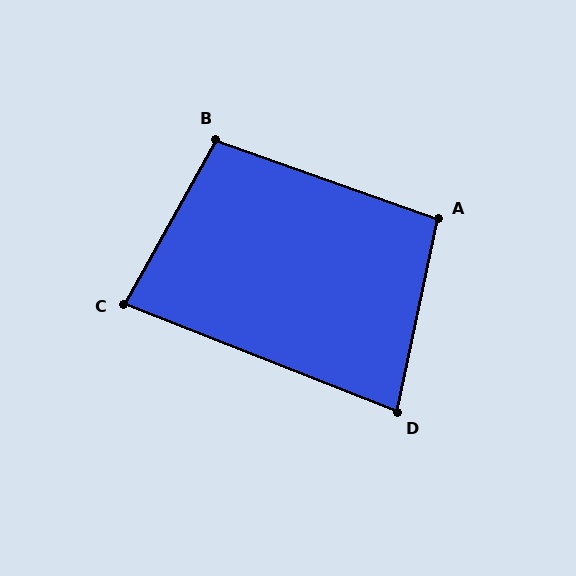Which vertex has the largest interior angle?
B, at approximately 100 degrees.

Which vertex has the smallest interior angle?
D, at approximately 80 degrees.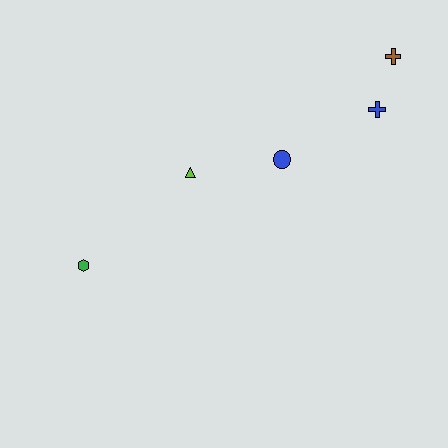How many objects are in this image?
There are 5 objects.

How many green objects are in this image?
There is 1 green object.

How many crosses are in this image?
There are 2 crosses.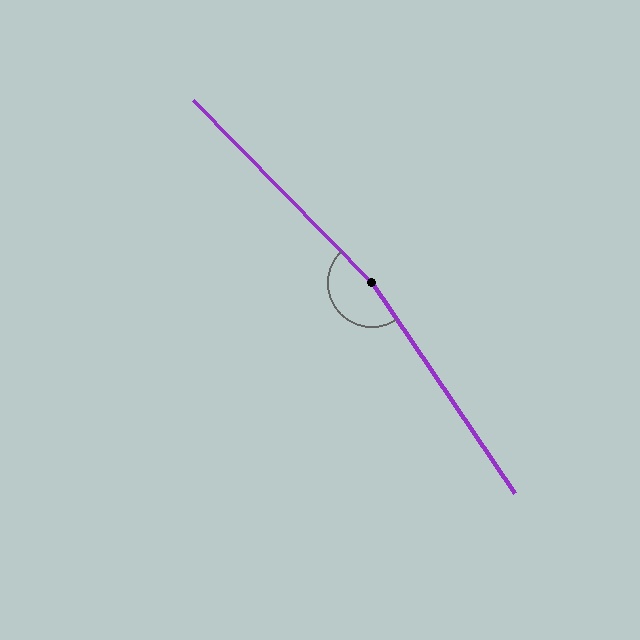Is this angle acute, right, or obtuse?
It is obtuse.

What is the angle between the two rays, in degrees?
Approximately 170 degrees.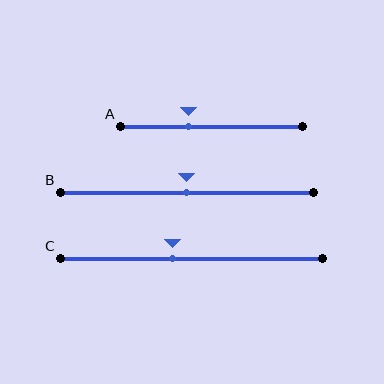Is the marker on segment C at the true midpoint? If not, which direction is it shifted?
No, the marker on segment C is shifted to the left by about 7% of the segment length.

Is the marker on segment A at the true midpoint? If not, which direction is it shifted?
No, the marker on segment A is shifted to the left by about 13% of the segment length.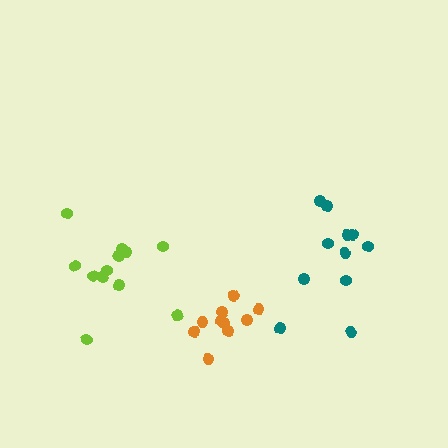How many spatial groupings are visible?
There are 3 spatial groupings.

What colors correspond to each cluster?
The clusters are colored: orange, lime, teal.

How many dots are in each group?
Group 1: 10 dots, Group 2: 12 dots, Group 3: 11 dots (33 total).